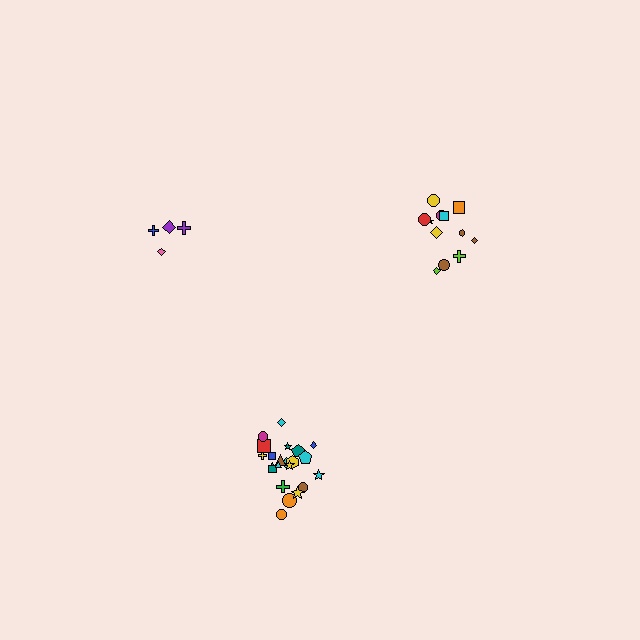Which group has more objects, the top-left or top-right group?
The top-right group.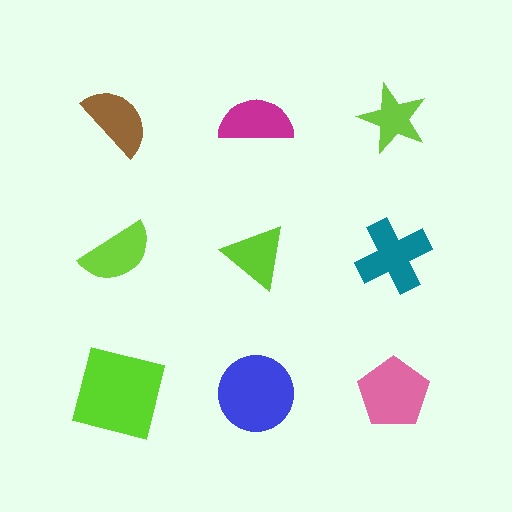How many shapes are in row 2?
3 shapes.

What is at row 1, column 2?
A magenta semicircle.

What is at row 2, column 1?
A lime semicircle.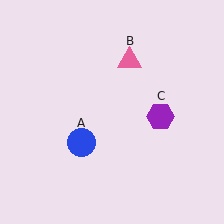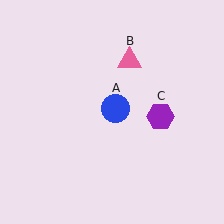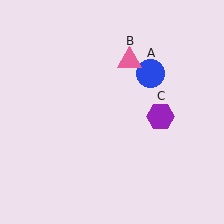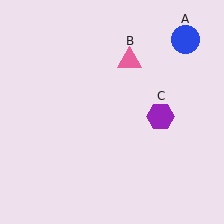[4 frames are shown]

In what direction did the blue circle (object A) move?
The blue circle (object A) moved up and to the right.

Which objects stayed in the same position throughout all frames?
Pink triangle (object B) and purple hexagon (object C) remained stationary.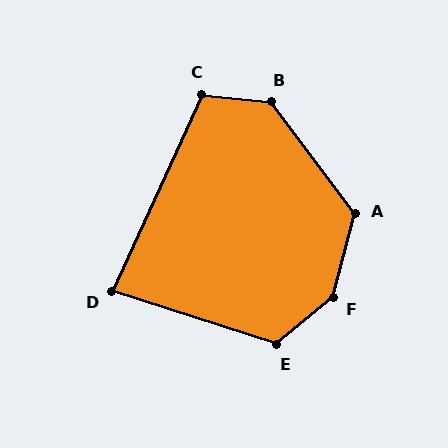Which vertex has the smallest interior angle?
D, at approximately 83 degrees.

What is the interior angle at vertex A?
Approximately 129 degrees (obtuse).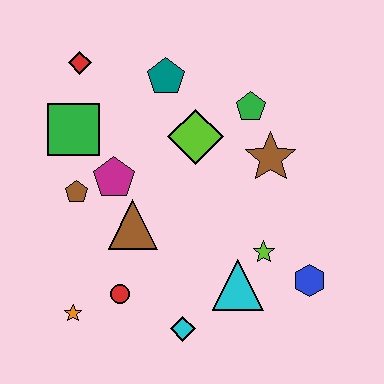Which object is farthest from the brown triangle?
The blue hexagon is farthest from the brown triangle.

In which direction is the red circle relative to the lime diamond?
The red circle is below the lime diamond.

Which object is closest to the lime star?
The cyan triangle is closest to the lime star.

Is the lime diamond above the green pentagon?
No